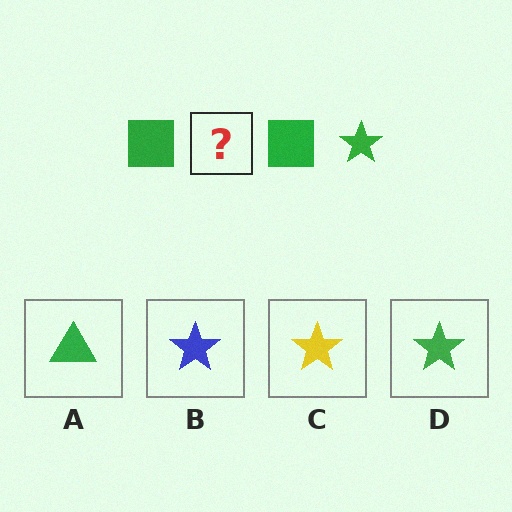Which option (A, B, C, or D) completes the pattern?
D.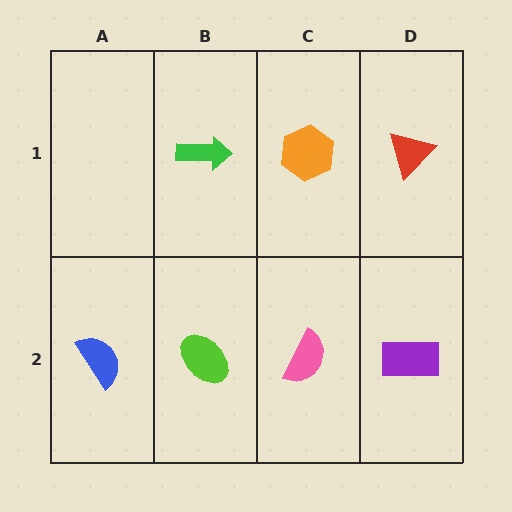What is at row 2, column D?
A purple rectangle.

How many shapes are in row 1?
3 shapes.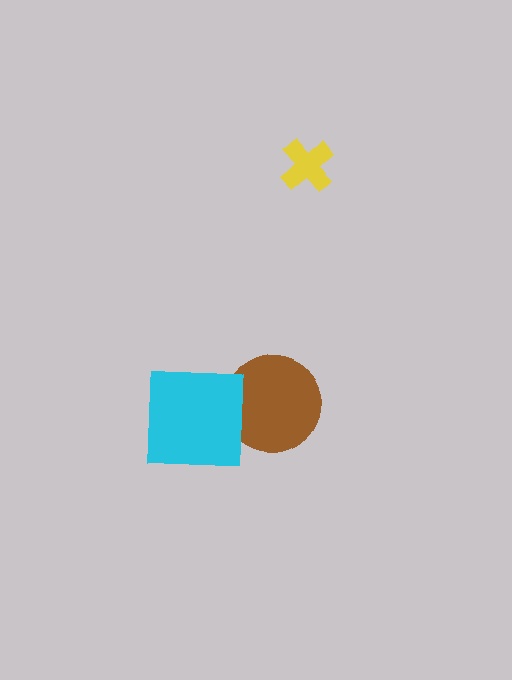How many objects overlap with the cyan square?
1 object overlaps with the cyan square.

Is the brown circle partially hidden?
Yes, it is partially covered by another shape.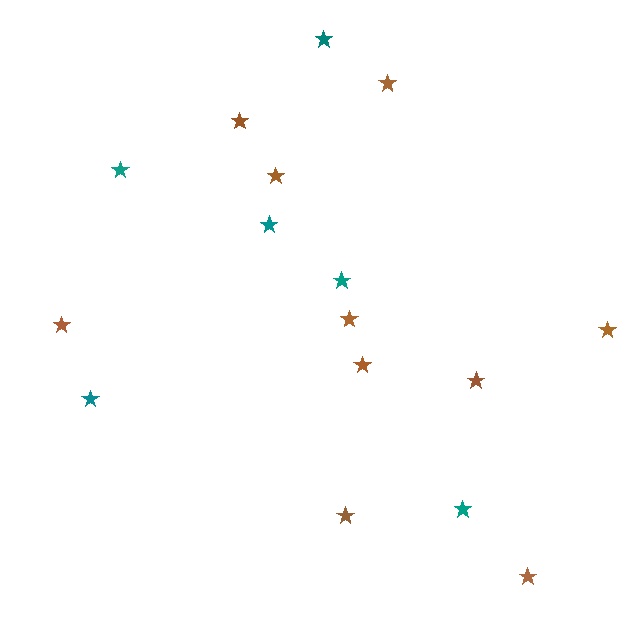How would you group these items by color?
There are 2 groups: one group of teal stars (6) and one group of brown stars (10).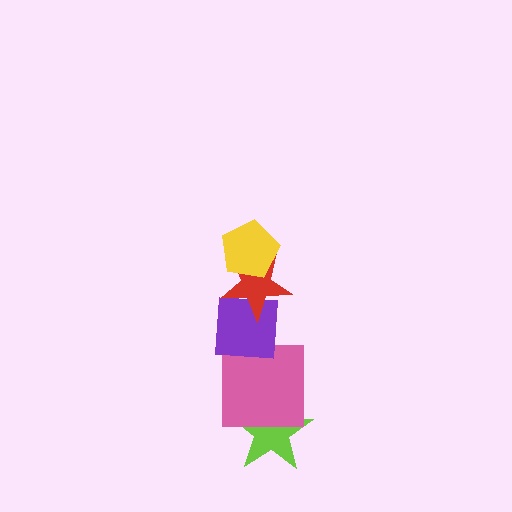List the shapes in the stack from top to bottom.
From top to bottom: the yellow pentagon, the red star, the purple square, the pink square, the lime star.